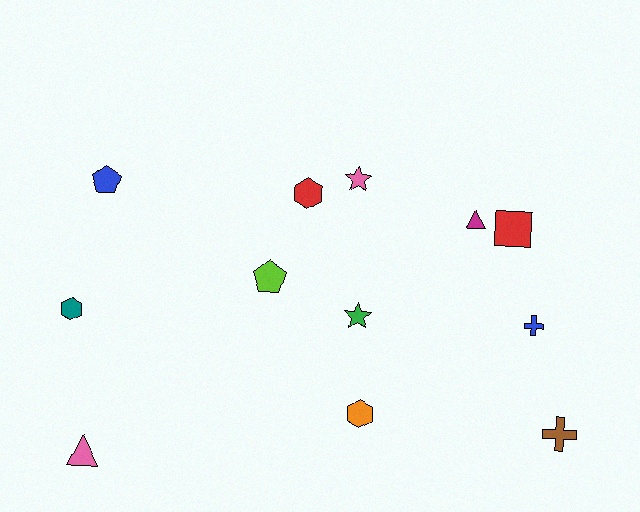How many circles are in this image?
There are no circles.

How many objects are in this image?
There are 12 objects.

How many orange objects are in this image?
There is 1 orange object.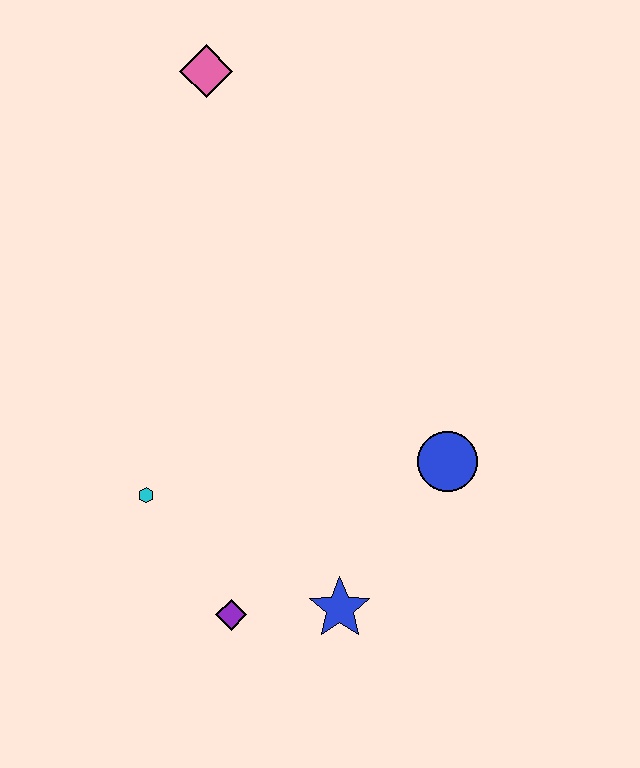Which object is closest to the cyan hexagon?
The purple diamond is closest to the cyan hexagon.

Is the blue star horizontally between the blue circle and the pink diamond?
Yes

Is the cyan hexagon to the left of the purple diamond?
Yes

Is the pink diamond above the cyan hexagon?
Yes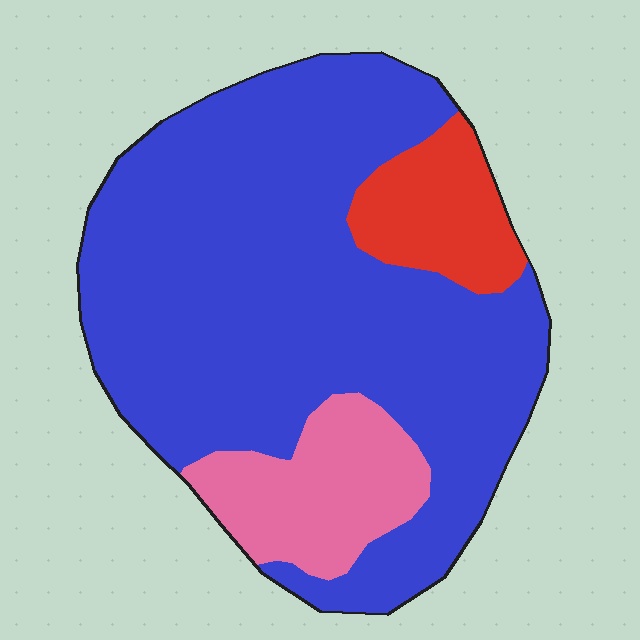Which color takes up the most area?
Blue, at roughly 75%.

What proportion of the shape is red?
Red takes up about one tenth (1/10) of the shape.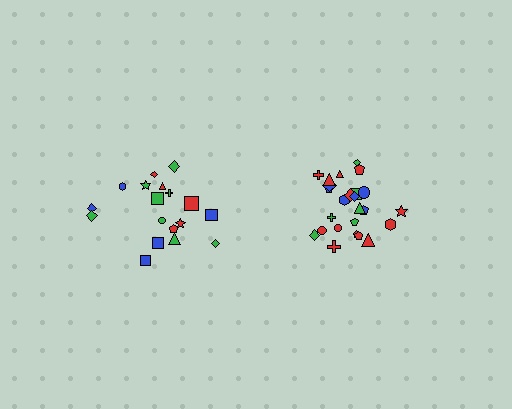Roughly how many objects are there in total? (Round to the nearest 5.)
Roughly 45 objects in total.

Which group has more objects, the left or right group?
The right group.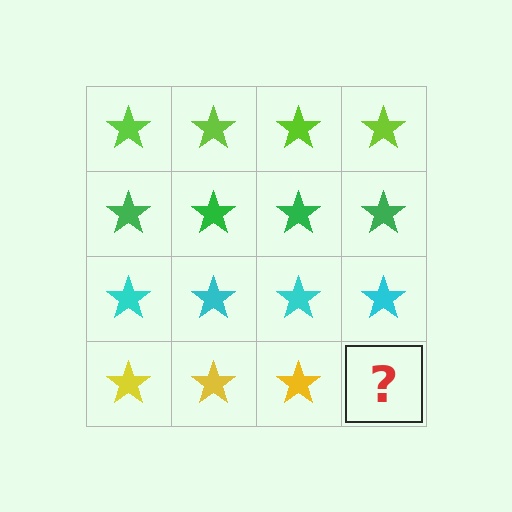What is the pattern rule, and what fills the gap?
The rule is that each row has a consistent color. The gap should be filled with a yellow star.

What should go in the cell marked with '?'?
The missing cell should contain a yellow star.